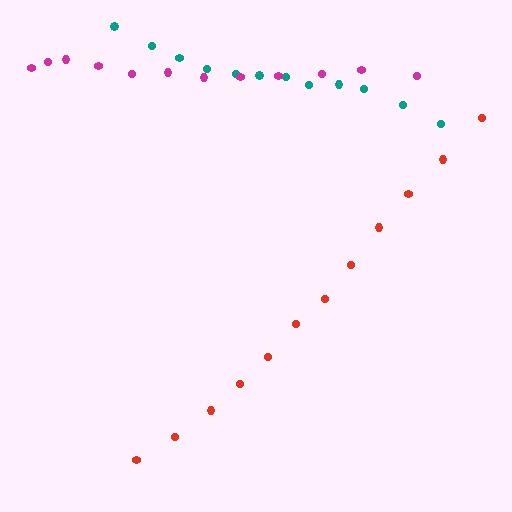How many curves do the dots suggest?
There are 3 distinct paths.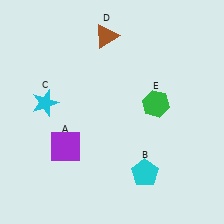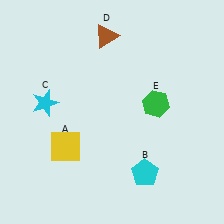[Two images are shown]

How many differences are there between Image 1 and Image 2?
There is 1 difference between the two images.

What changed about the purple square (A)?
In Image 1, A is purple. In Image 2, it changed to yellow.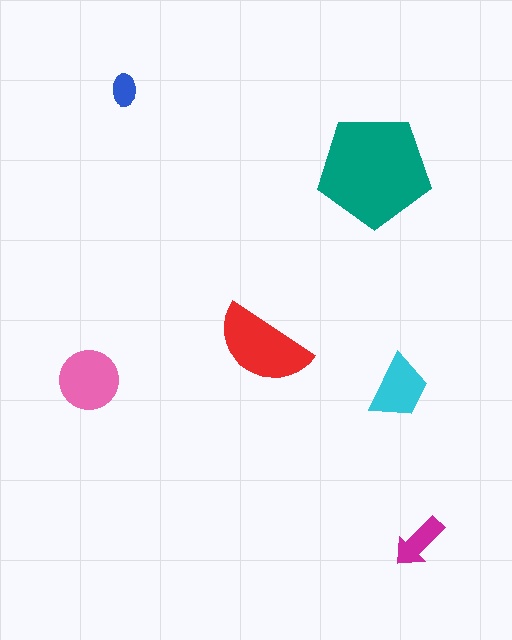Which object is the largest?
The teal pentagon.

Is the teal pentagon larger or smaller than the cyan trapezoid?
Larger.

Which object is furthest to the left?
The pink circle is leftmost.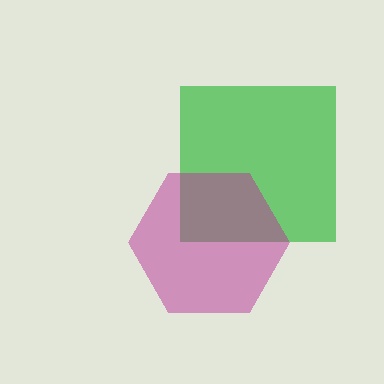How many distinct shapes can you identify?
There are 2 distinct shapes: a green square, a magenta hexagon.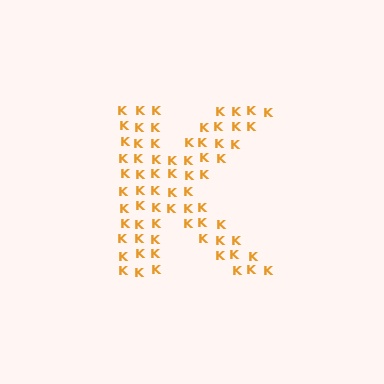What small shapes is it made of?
It is made of small letter K's.